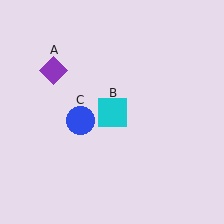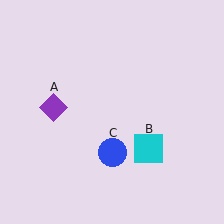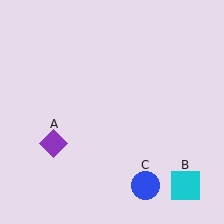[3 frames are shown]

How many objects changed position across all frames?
3 objects changed position: purple diamond (object A), cyan square (object B), blue circle (object C).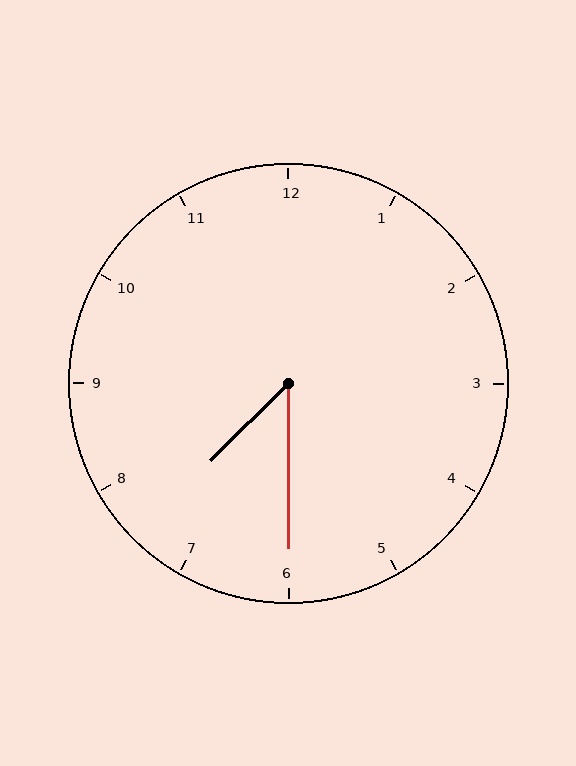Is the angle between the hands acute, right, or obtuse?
It is acute.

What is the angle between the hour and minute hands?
Approximately 45 degrees.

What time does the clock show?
7:30.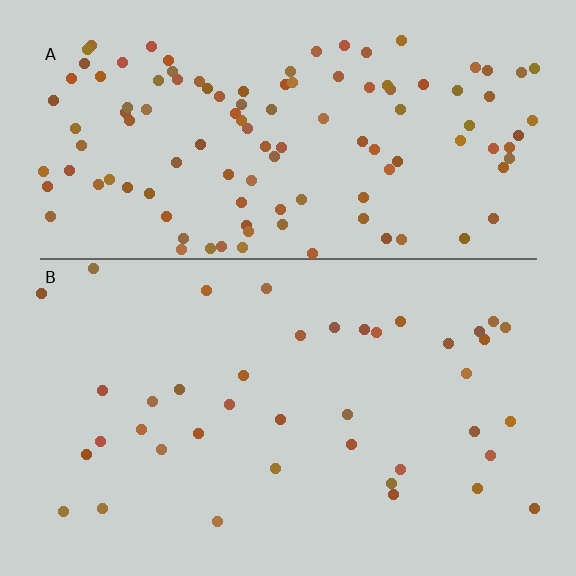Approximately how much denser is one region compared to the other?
Approximately 3.0× — region A over region B.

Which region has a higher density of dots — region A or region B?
A (the top).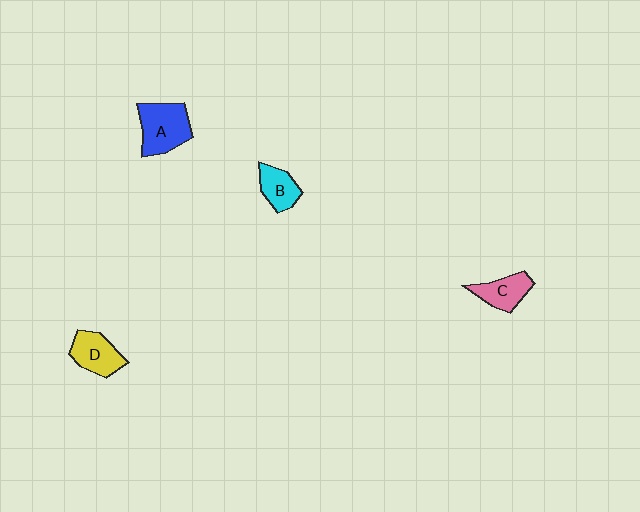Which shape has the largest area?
Shape A (blue).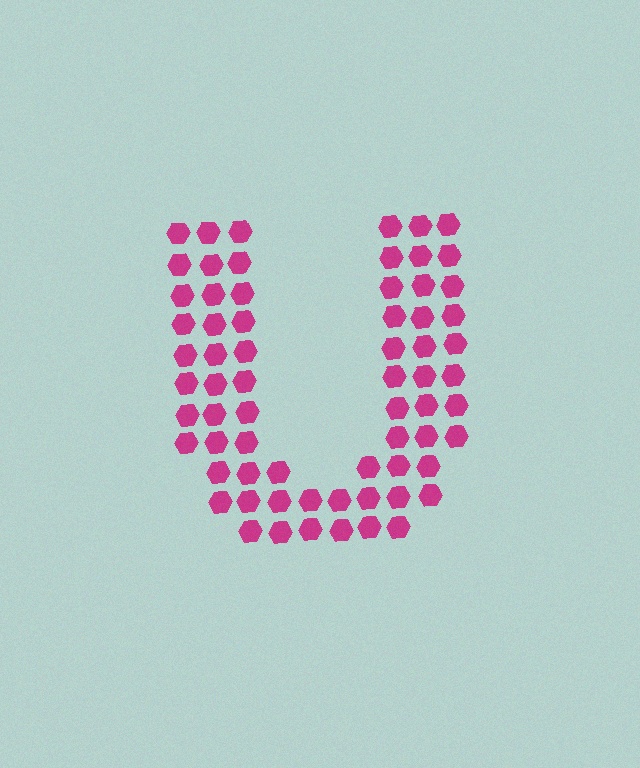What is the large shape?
The large shape is the letter U.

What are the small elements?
The small elements are hexagons.